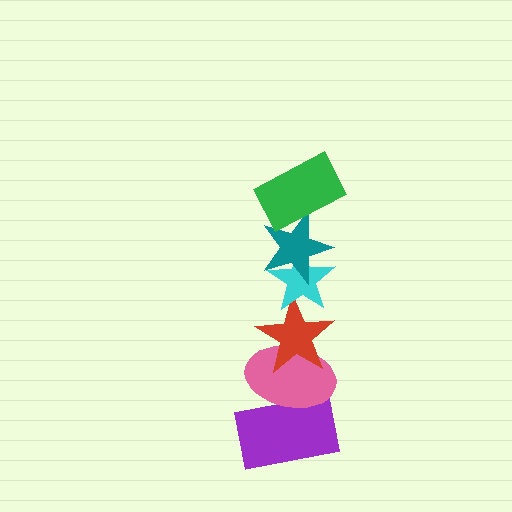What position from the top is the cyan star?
The cyan star is 3rd from the top.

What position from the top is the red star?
The red star is 4th from the top.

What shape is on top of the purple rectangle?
The pink ellipse is on top of the purple rectangle.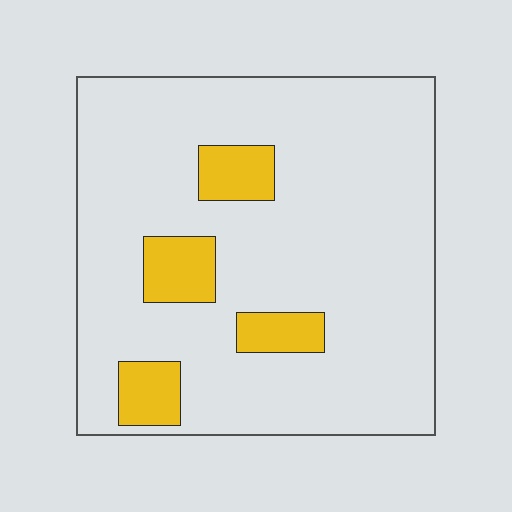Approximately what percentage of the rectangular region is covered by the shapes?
Approximately 15%.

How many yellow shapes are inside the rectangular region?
4.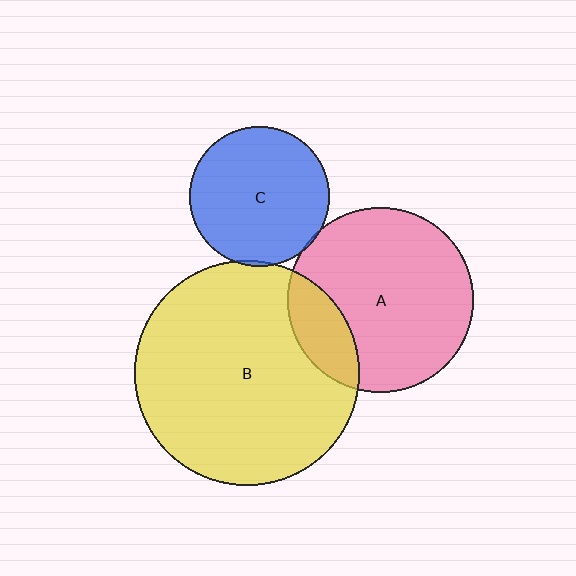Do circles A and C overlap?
Yes.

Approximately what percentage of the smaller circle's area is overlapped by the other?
Approximately 5%.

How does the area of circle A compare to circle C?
Approximately 1.8 times.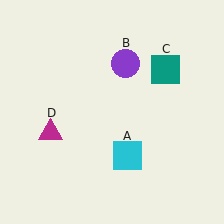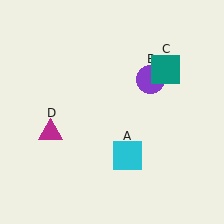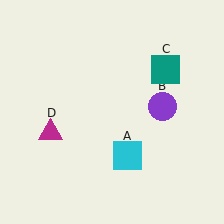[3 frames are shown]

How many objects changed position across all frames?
1 object changed position: purple circle (object B).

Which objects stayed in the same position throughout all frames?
Cyan square (object A) and teal square (object C) and magenta triangle (object D) remained stationary.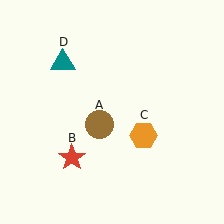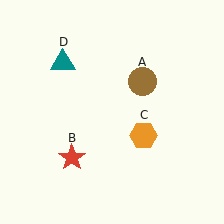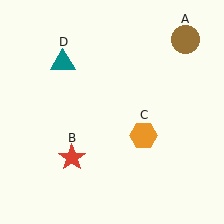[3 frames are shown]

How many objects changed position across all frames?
1 object changed position: brown circle (object A).